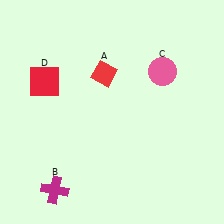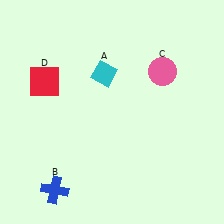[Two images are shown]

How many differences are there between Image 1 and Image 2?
There are 2 differences between the two images.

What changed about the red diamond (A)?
In Image 1, A is red. In Image 2, it changed to cyan.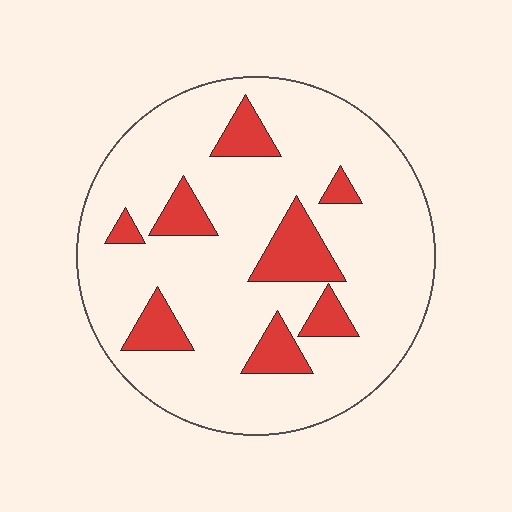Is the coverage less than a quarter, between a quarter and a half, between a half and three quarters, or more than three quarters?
Less than a quarter.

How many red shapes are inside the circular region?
8.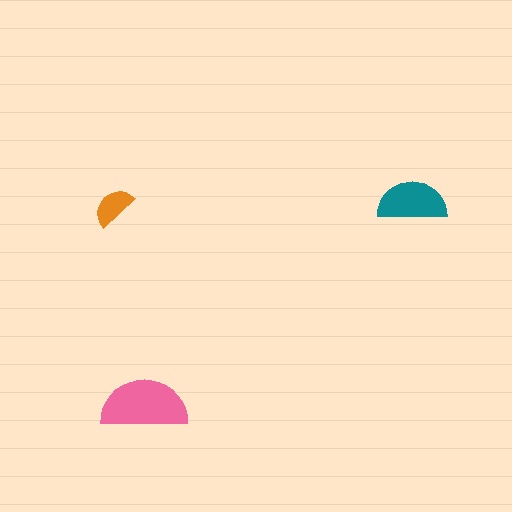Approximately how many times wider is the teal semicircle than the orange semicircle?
About 1.5 times wider.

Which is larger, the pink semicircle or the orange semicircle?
The pink one.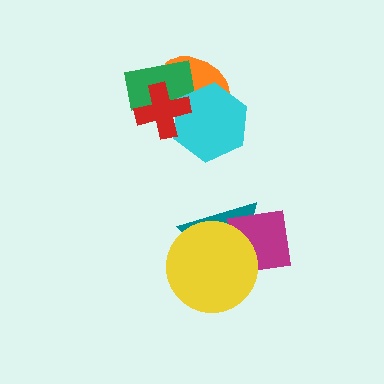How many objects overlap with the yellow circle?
2 objects overlap with the yellow circle.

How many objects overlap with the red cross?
3 objects overlap with the red cross.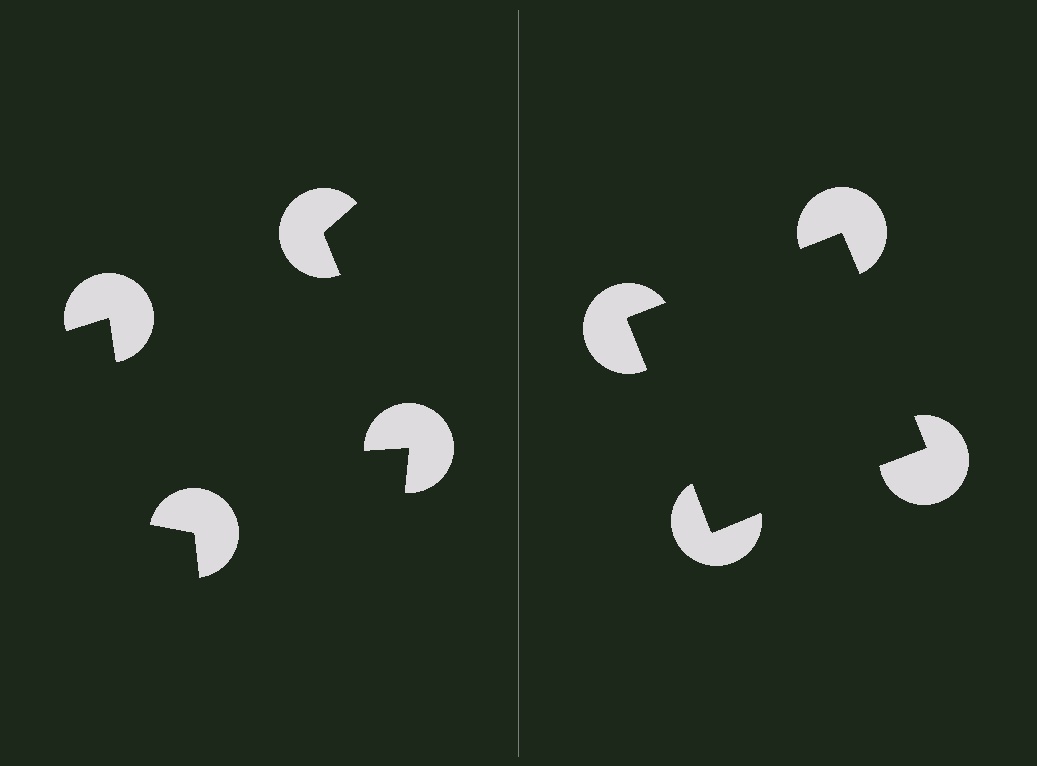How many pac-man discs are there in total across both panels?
8 — 4 on each side.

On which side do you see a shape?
An illusory square appears on the right side. On the left side the wedge cuts are rotated, so no coherent shape forms.